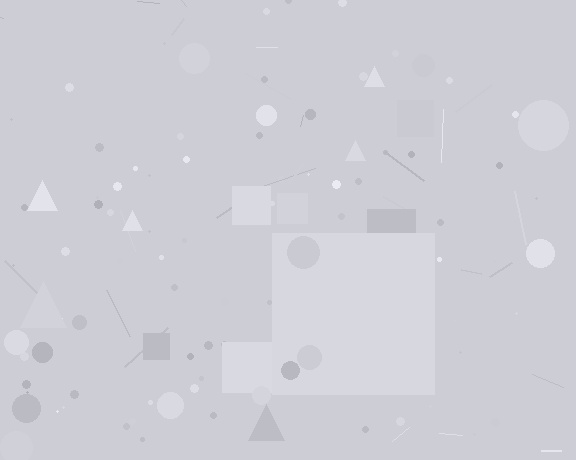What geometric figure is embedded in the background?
A square is embedded in the background.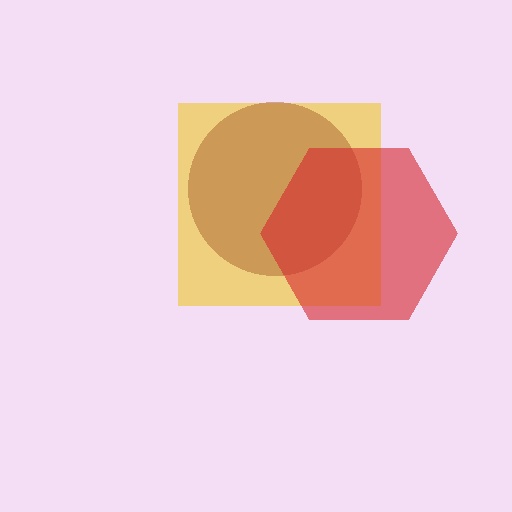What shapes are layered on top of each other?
The layered shapes are: a yellow square, a brown circle, a red hexagon.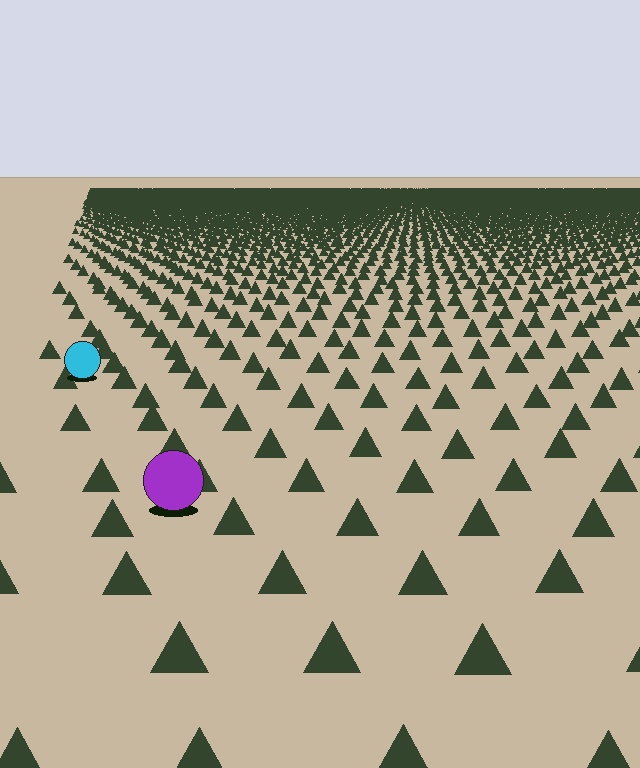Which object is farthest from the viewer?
The cyan circle is farthest from the viewer. It appears smaller and the ground texture around it is denser.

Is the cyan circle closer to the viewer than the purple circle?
No. The purple circle is closer — you can tell from the texture gradient: the ground texture is coarser near it.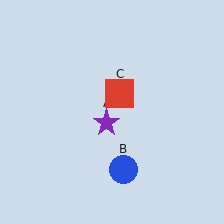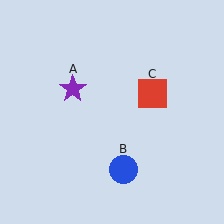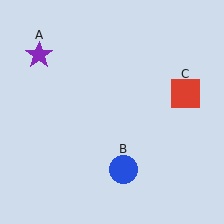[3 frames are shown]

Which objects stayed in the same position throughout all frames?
Blue circle (object B) remained stationary.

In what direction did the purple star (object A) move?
The purple star (object A) moved up and to the left.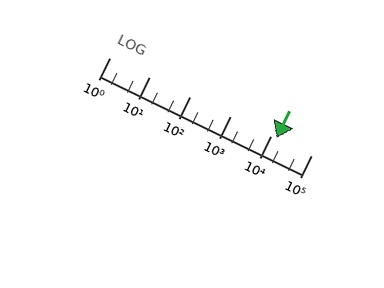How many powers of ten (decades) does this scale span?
The scale spans 5 decades, from 1 to 100000.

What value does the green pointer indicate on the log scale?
The pointer indicates approximately 14000.